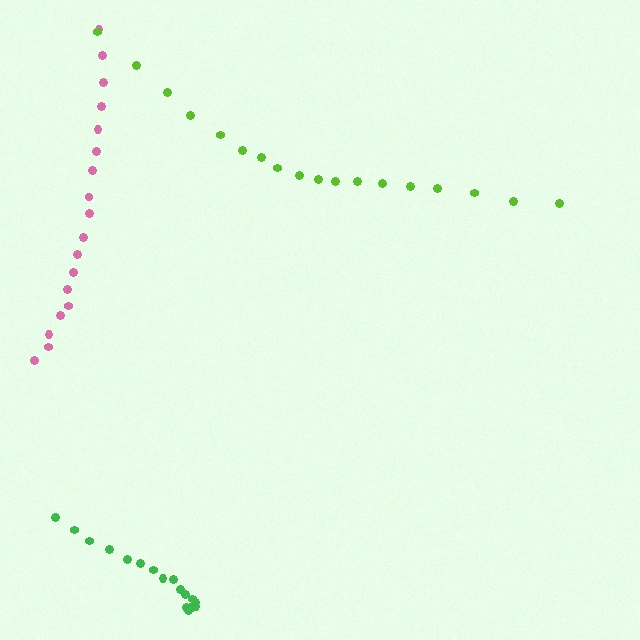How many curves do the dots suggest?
There are 3 distinct paths.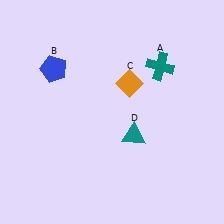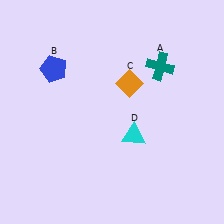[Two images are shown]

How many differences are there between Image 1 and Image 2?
There is 1 difference between the two images.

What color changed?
The triangle (D) changed from teal in Image 1 to cyan in Image 2.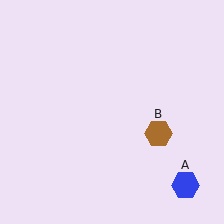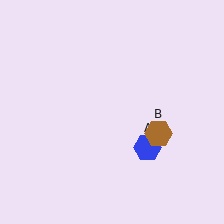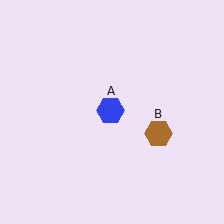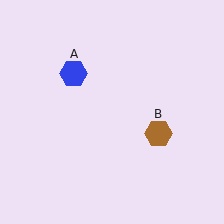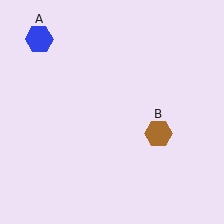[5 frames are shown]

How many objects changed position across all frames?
1 object changed position: blue hexagon (object A).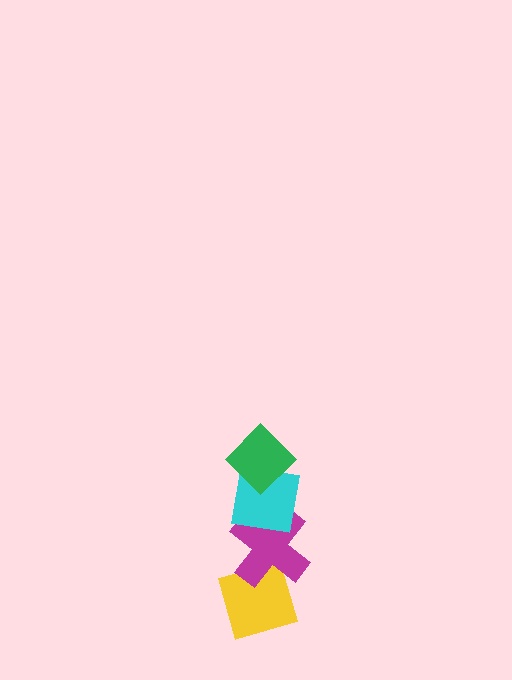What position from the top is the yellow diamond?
The yellow diamond is 4th from the top.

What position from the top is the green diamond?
The green diamond is 1st from the top.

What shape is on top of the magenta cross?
The cyan square is on top of the magenta cross.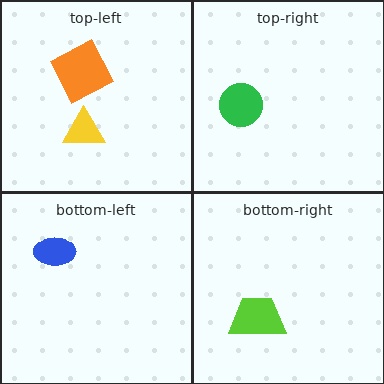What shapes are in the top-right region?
The green circle.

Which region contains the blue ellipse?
The bottom-left region.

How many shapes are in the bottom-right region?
1.